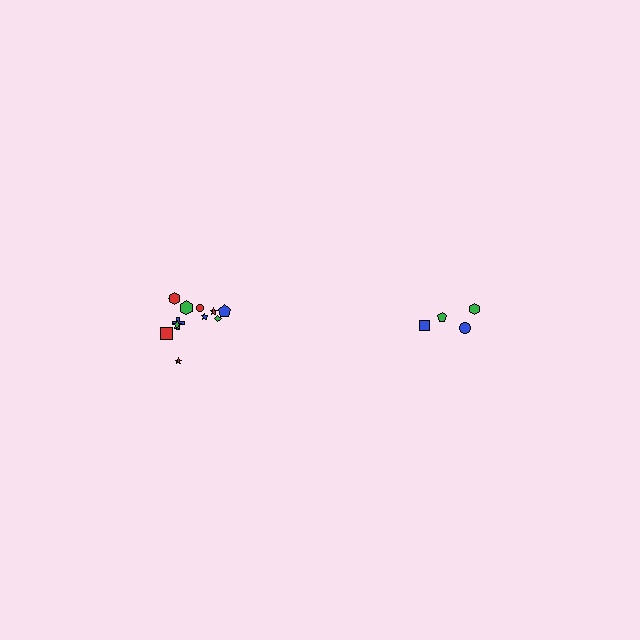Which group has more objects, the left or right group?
The left group.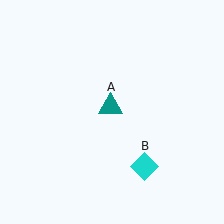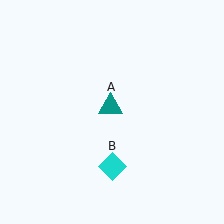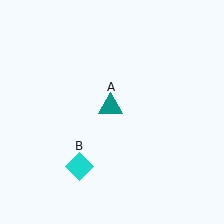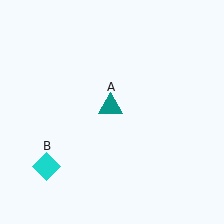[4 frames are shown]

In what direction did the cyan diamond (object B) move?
The cyan diamond (object B) moved left.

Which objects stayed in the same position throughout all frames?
Teal triangle (object A) remained stationary.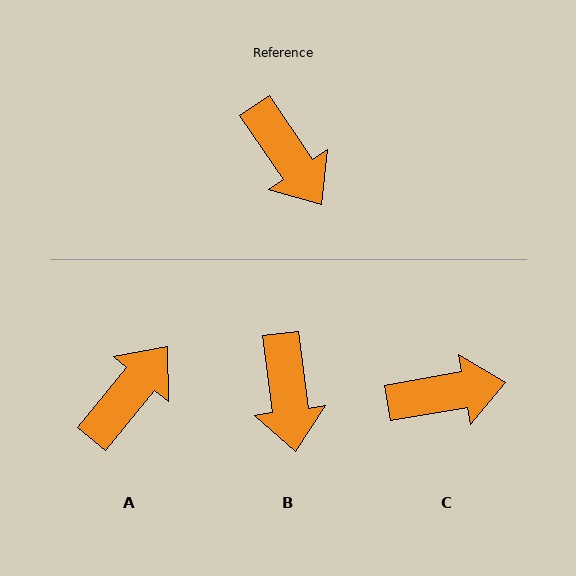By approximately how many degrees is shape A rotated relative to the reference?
Approximately 106 degrees counter-clockwise.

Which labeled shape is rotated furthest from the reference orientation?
A, about 106 degrees away.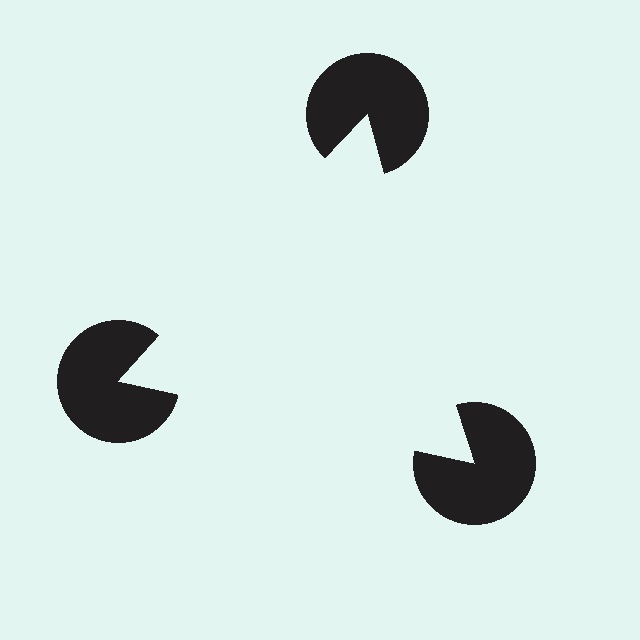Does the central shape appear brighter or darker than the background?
It typically appears slightly brighter than the background, even though no actual brightness change is drawn.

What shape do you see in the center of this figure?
An illusory triangle — its edges are inferred from the aligned wedge cuts in the pac-man discs, not physically drawn.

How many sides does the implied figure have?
3 sides.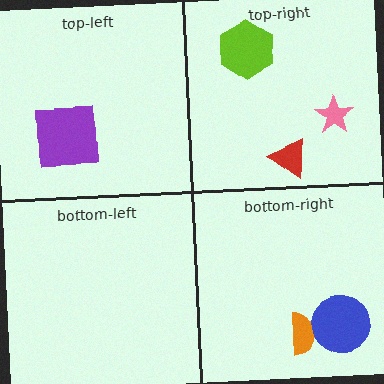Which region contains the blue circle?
The bottom-right region.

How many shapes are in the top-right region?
3.